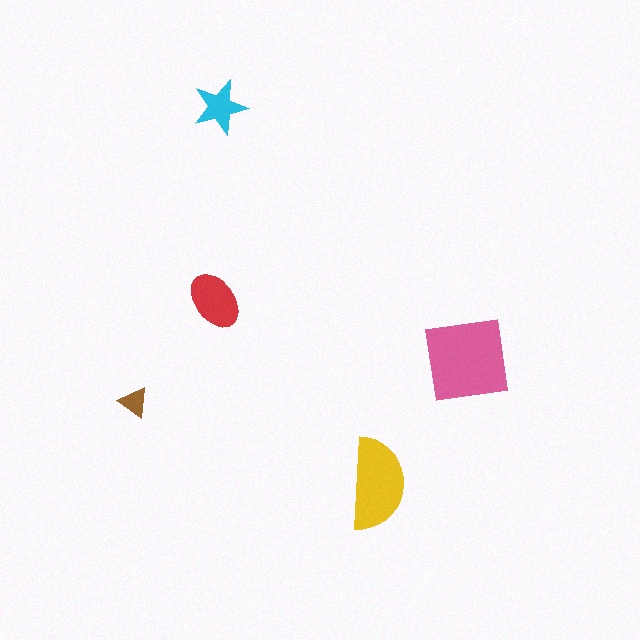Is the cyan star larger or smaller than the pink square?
Smaller.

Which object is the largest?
The pink square.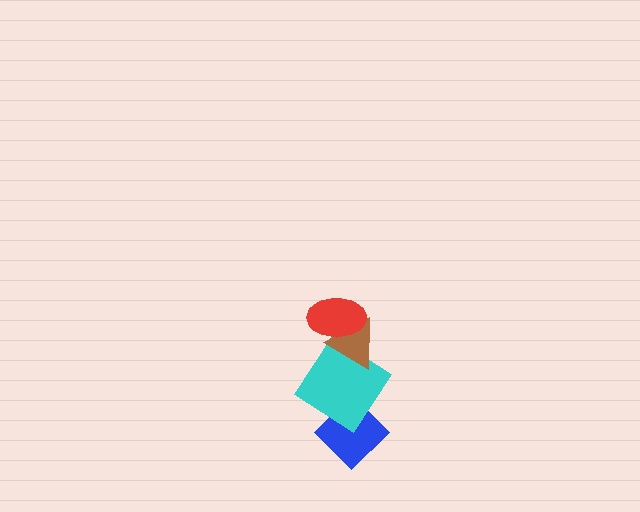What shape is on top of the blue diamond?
The cyan diamond is on top of the blue diamond.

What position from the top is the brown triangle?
The brown triangle is 2nd from the top.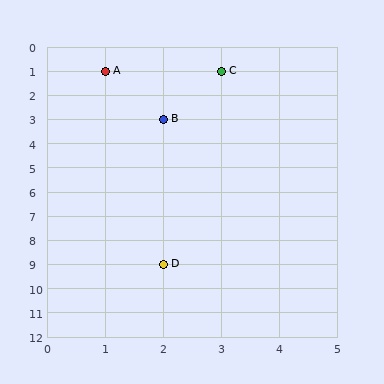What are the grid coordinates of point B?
Point B is at grid coordinates (2, 3).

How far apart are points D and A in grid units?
Points D and A are 1 column and 8 rows apart (about 8.1 grid units diagonally).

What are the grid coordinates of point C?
Point C is at grid coordinates (3, 1).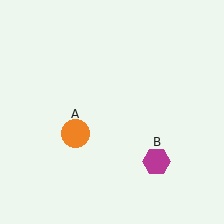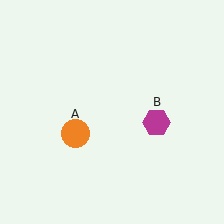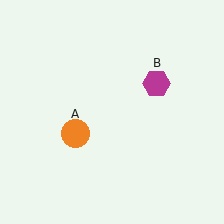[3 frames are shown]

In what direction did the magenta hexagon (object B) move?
The magenta hexagon (object B) moved up.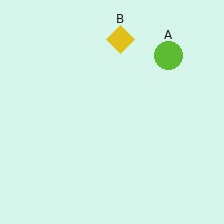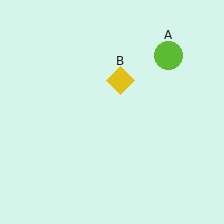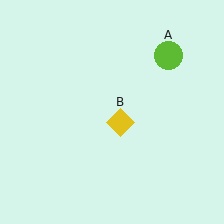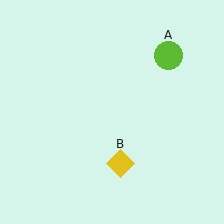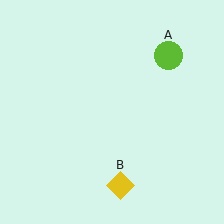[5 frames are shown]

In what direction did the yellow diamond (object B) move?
The yellow diamond (object B) moved down.